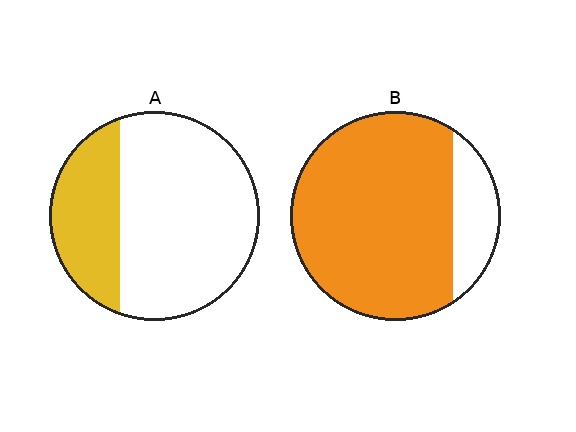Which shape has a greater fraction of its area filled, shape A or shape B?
Shape B.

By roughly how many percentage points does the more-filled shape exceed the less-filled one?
By roughly 55 percentage points (B over A).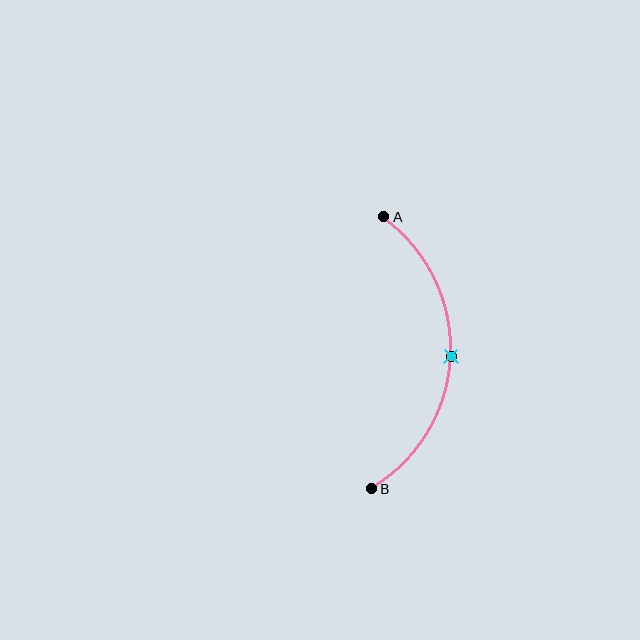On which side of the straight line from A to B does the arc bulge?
The arc bulges to the right of the straight line connecting A and B.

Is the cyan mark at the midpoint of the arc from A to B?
Yes. The cyan mark lies on the arc at equal arc-length from both A and B — it is the arc midpoint.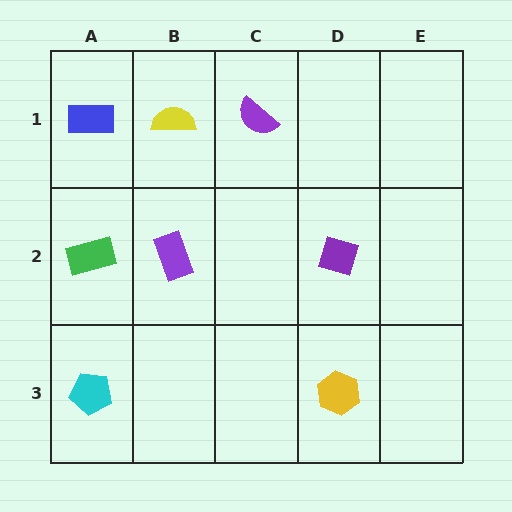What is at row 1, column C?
A purple semicircle.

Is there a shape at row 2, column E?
No, that cell is empty.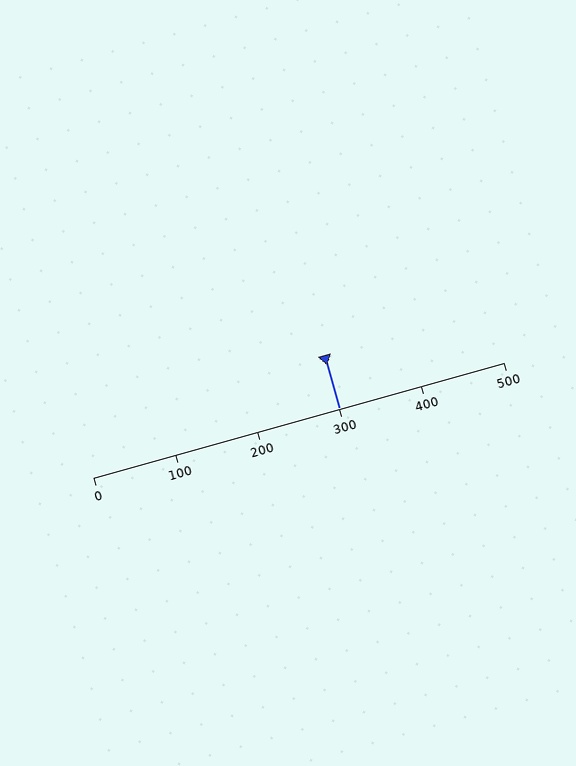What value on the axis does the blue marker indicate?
The marker indicates approximately 300.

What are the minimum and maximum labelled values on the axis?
The axis runs from 0 to 500.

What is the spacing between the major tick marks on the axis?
The major ticks are spaced 100 apart.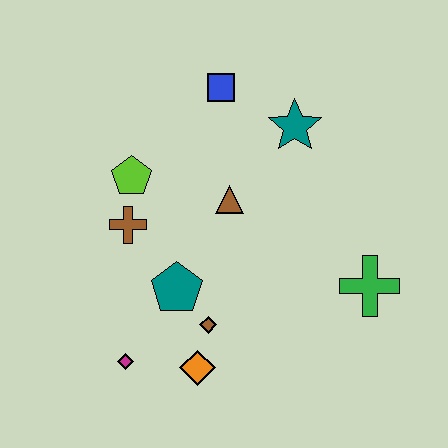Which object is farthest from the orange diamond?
The blue square is farthest from the orange diamond.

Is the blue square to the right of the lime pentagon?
Yes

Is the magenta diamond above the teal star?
No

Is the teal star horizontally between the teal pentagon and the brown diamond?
No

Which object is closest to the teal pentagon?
The brown diamond is closest to the teal pentagon.